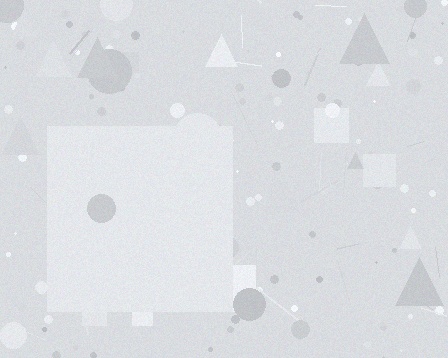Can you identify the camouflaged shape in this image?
The camouflaged shape is a square.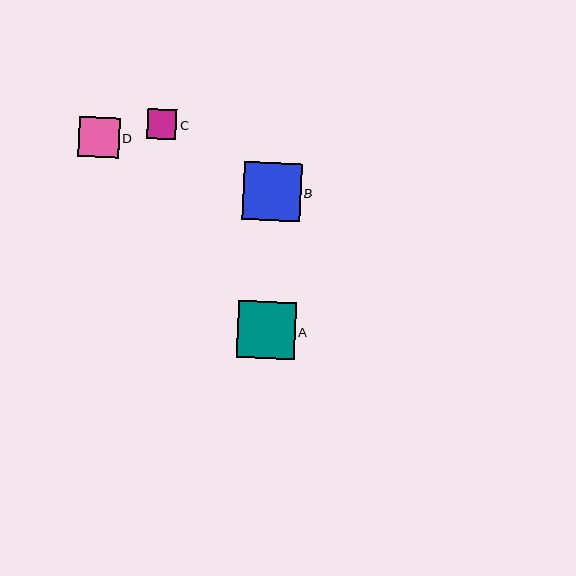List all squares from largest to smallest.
From largest to smallest: B, A, D, C.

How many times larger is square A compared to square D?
Square A is approximately 1.4 times the size of square D.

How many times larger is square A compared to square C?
Square A is approximately 1.9 times the size of square C.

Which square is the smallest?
Square C is the smallest with a size of approximately 30 pixels.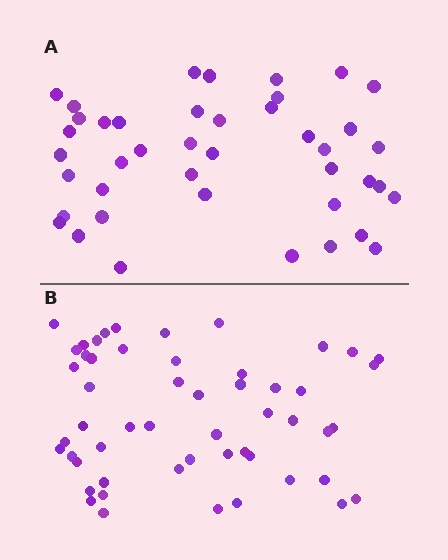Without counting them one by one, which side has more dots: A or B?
Region B (the bottom region) has more dots.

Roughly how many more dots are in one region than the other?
Region B has roughly 12 or so more dots than region A.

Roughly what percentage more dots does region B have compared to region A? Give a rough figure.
About 25% more.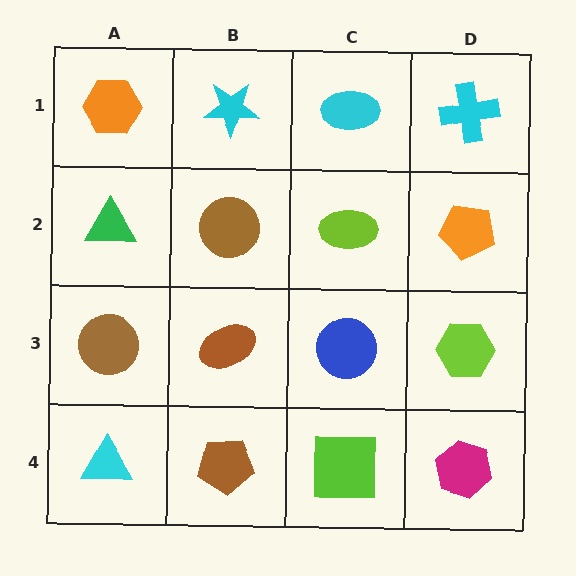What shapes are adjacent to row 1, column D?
An orange pentagon (row 2, column D), a cyan ellipse (row 1, column C).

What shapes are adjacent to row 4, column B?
A brown ellipse (row 3, column B), a cyan triangle (row 4, column A), a lime square (row 4, column C).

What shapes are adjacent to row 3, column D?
An orange pentagon (row 2, column D), a magenta hexagon (row 4, column D), a blue circle (row 3, column C).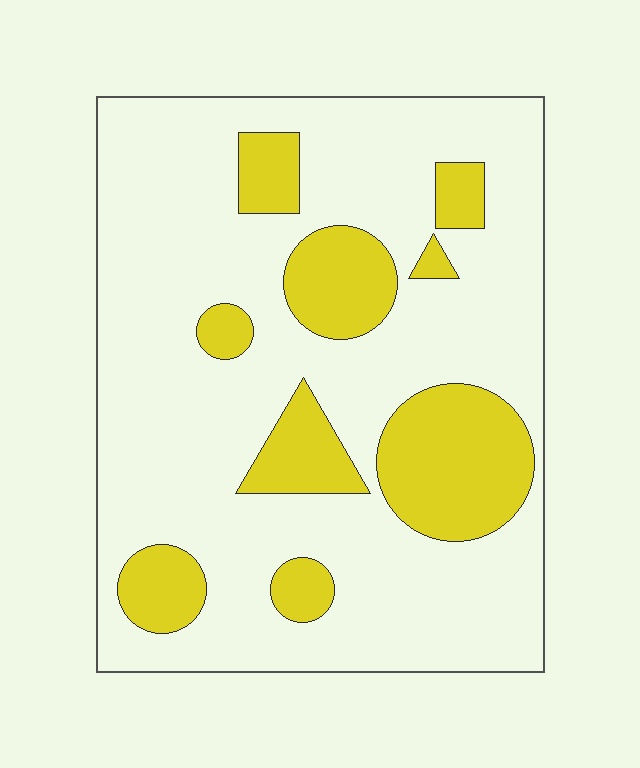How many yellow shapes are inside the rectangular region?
9.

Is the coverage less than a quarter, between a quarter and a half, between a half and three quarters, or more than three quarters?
Less than a quarter.